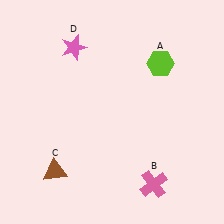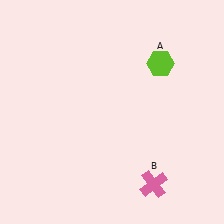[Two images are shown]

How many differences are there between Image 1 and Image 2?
There are 2 differences between the two images.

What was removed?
The pink star (D), the brown triangle (C) were removed in Image 2.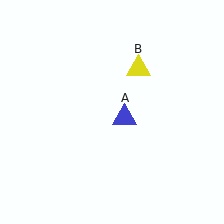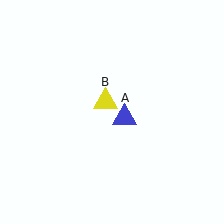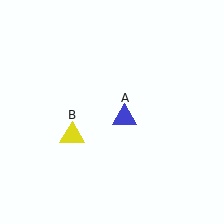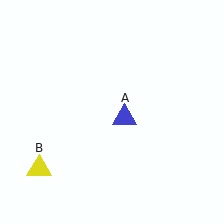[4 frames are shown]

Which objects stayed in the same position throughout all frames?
Blue triangle (object A) remained stationary.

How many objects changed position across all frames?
1 object changed position: yellow triangle (object B).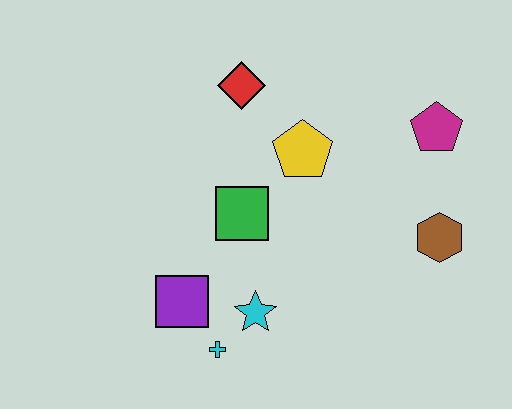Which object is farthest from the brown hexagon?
The purple square is farthest from the brown hexagon.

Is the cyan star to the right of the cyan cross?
Yes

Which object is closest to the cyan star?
The cyan cross is closest to the cyan star.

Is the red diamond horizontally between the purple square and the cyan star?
Yes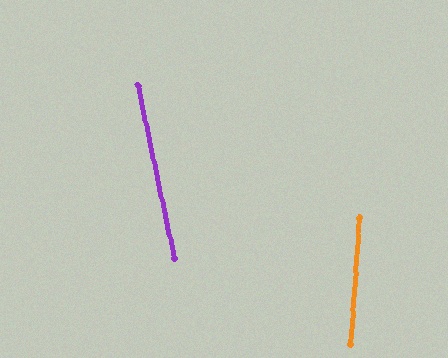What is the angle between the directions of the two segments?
Approximately 16 degrees.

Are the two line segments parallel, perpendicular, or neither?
Neither parallel nor perpendicular — they differ by about 16°.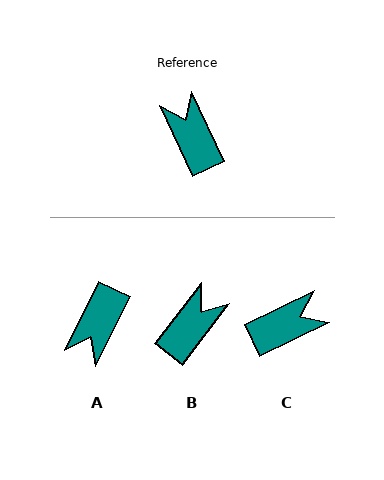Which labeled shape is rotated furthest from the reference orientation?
A, about 128 degrees away.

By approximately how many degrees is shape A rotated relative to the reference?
Approximately 128 degrees counter-clockwise.